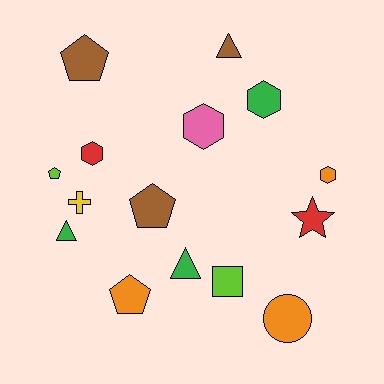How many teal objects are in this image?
There are no teal objects.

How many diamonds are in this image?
There are no diamonds.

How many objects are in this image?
There are 15 objects.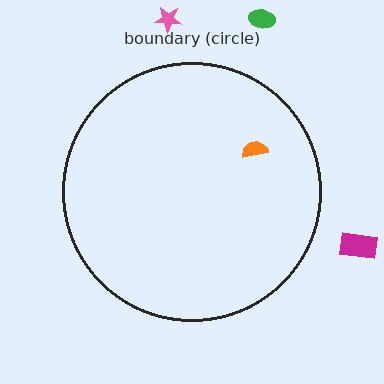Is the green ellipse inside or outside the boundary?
Outside.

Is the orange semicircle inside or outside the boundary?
Inside.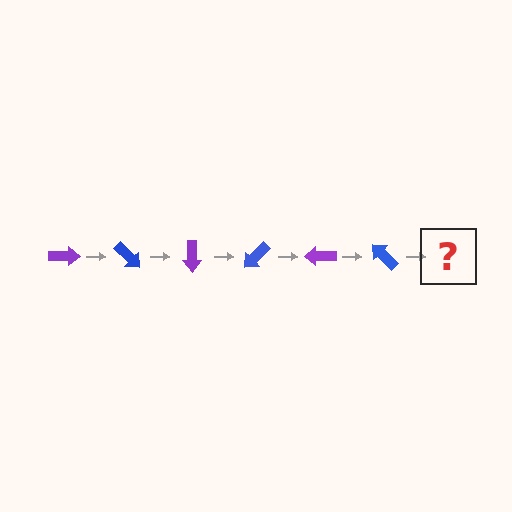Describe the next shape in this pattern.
It should be a purple arrow, rotated 270 degrees from the start.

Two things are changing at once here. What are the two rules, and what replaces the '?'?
The two rules are that it rotates 45 degrees each step and the color cycles through purple and blue. The '?' should be a purple arrow, rotated 270 degrees from the start.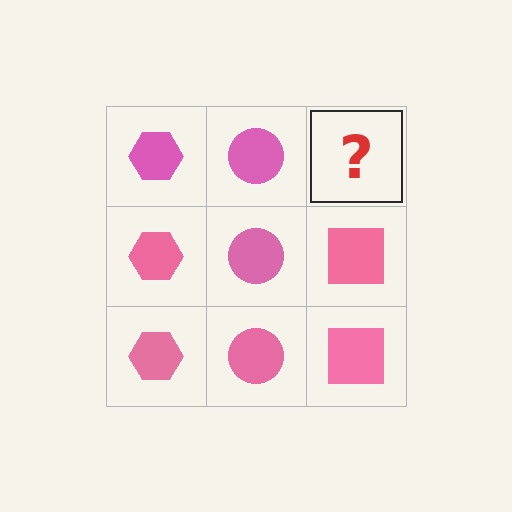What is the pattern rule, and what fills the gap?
The rule is that each column has a consistent shape. The gap should be filled with a pink square.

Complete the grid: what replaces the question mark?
The question mark should be replaced with a pink square.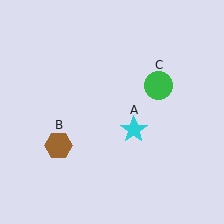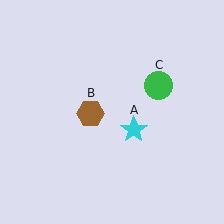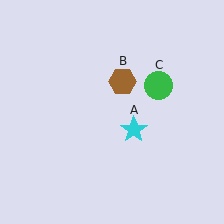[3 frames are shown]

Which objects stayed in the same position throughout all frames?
Cyan star (object A) and green circle (object C) remained stationary.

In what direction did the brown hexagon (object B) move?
The brown hexagon (object B) moved up and to the right.